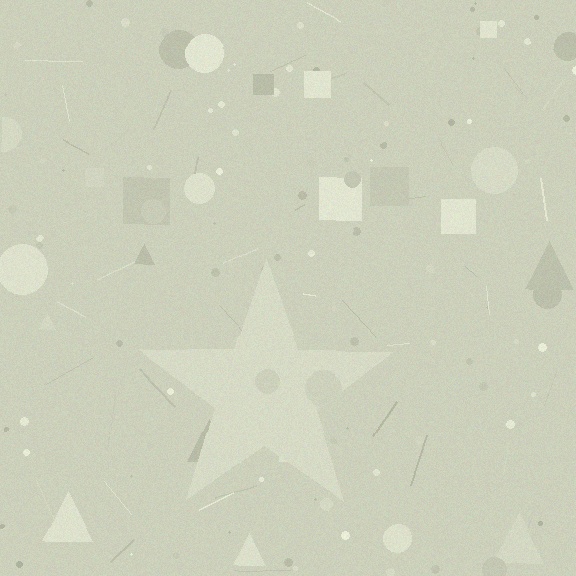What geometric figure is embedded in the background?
A star is embedded in the background.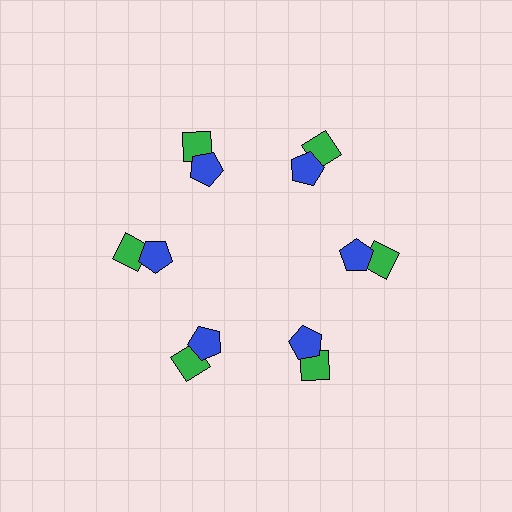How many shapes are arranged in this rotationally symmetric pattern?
There are 12 shapes, arranged in 6 groups of 2.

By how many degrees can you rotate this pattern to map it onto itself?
The pattern maps onto itself every 60 degrees of rotation.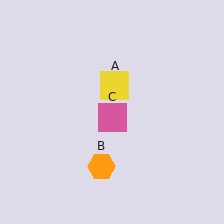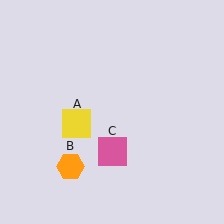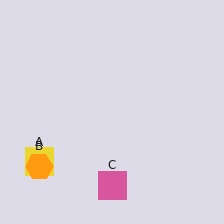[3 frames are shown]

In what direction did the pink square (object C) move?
The pink square (object C) moved down.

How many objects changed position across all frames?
3 objects changed position: yellow square (object A), orange hexagon (object B), pink square (object C).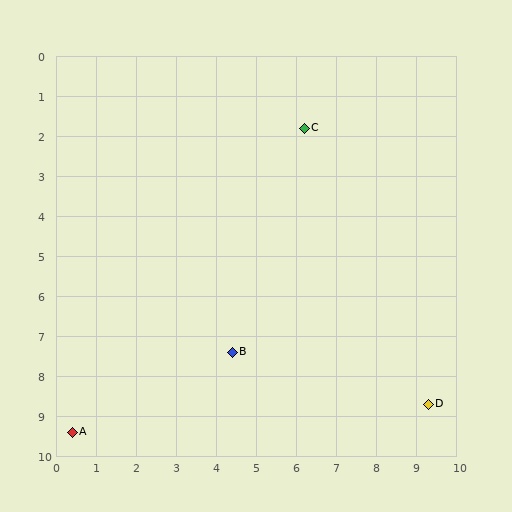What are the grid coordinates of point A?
Point A is at approximately (0.4, 9.4).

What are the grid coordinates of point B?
Point B is at approximately (4.4, 7.4).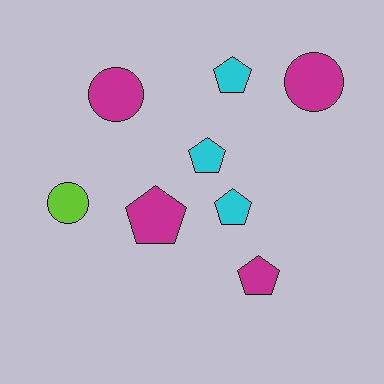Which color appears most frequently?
Magenta, with 4 objects.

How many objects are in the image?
There are 8 objects.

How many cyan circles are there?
There are no cyan circles.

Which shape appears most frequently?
Pentagon, with 5 objects.